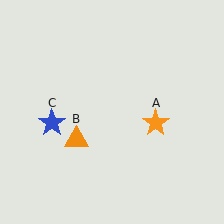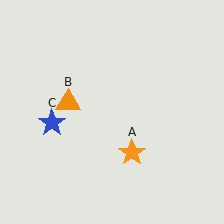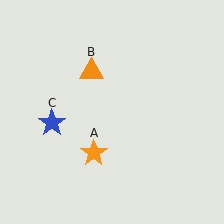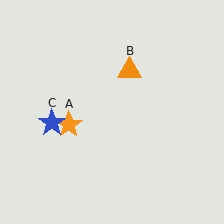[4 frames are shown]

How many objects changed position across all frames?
2 objects changed position: orange star (object A), orange triangle (object B).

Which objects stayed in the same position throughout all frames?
Blue star (object C) remained stationary.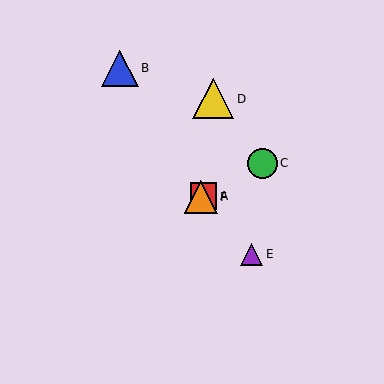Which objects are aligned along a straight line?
Objects A, C, F are aligned along a straight line.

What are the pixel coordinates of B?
Object B is at (120, 68).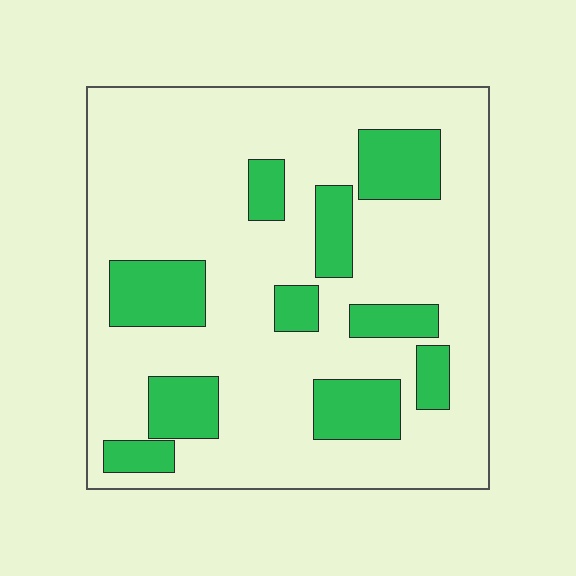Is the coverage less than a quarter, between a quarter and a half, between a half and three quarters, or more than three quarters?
Less than a quarter.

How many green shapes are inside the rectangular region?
10.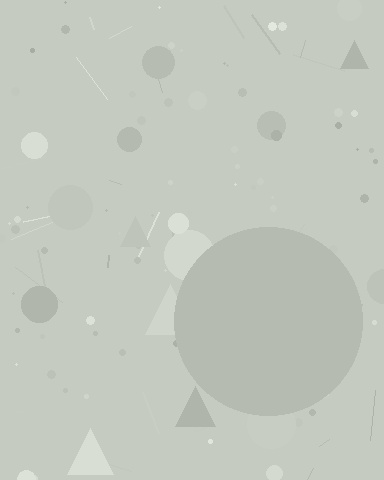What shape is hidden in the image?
A circle is hidden in the image.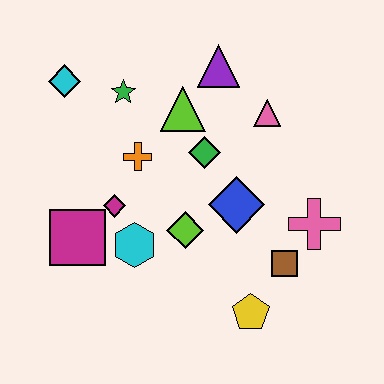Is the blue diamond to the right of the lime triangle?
Yes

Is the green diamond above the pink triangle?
No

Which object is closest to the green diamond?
The lime triangle is closest to the green diamond.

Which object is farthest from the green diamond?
The yellow pentagon is farthest from the green diamond.